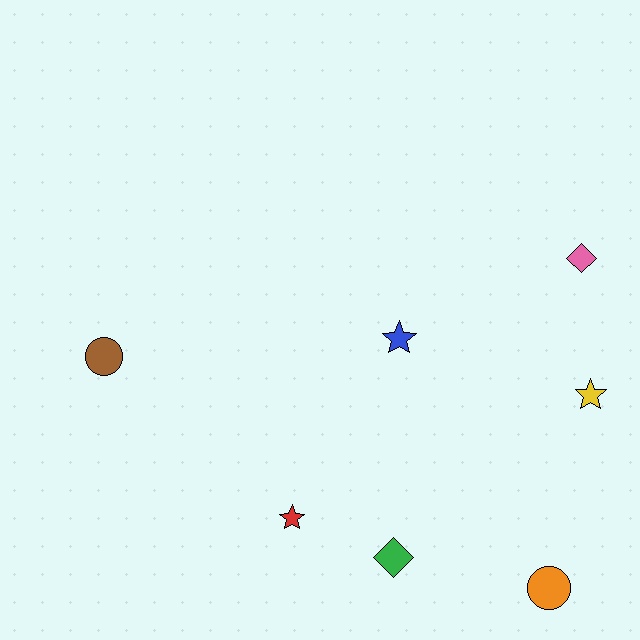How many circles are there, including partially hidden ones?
There are 2 circles.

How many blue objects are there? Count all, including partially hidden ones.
There is 1 blue object.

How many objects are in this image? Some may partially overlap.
There are 7 objects.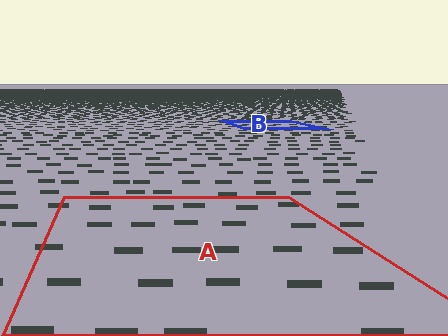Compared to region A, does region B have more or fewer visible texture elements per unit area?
Region B has more texture elements per unit area — they are packed more densely because it is farther away.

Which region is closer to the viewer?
Region A is closer. The texture elements there are larger and more spread out.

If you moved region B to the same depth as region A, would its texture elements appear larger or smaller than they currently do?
They would appear larger. At a closer depth, the same texture elements are projected at a bigger on-screen size.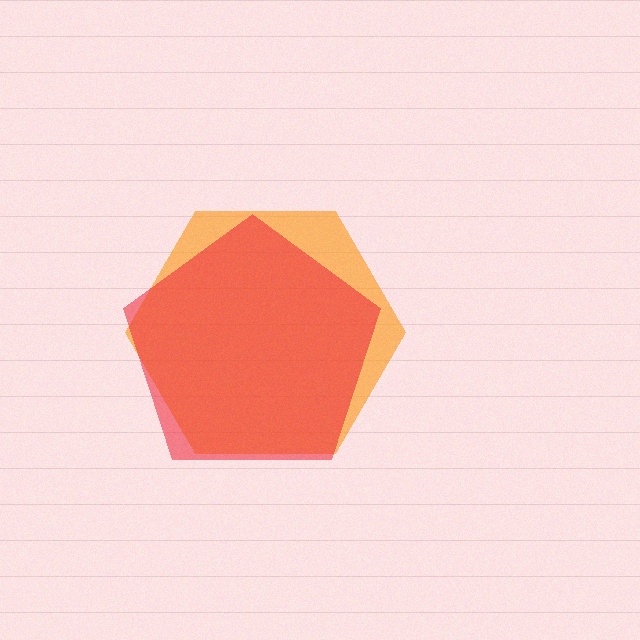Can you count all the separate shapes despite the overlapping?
Yes, there are 2 separate shapes.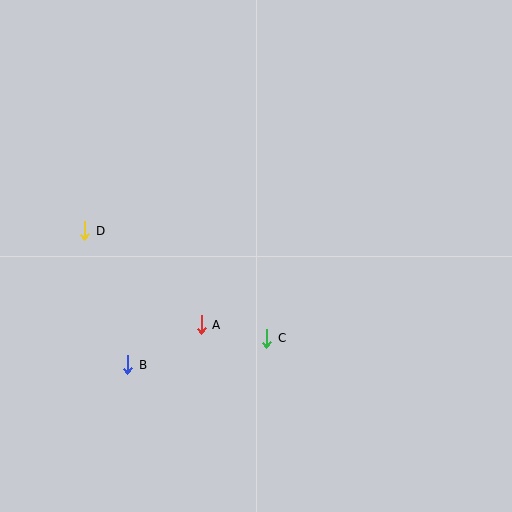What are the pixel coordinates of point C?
Point C is at (267, 338).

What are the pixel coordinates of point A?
Point A is at (201, 325).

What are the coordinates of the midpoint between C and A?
The midpoint between C and A is at (234, 331).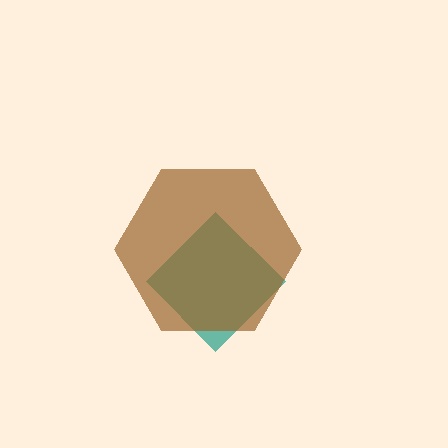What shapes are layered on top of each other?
The layered shapes are: a teal diamond, a brown hexagon.